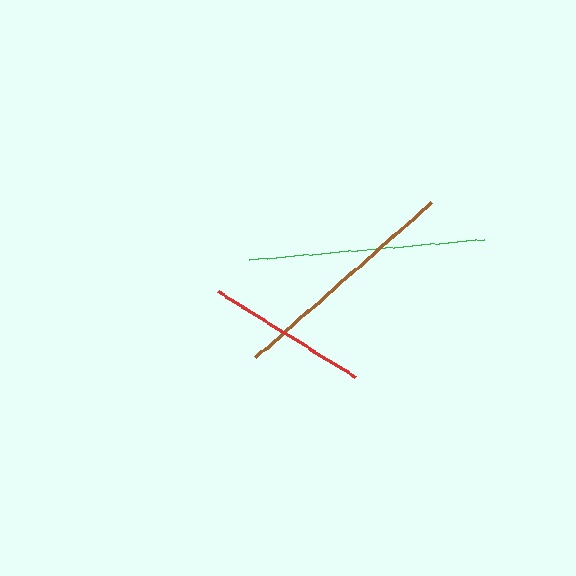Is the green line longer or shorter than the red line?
The green line is longer than the red line.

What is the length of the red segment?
The red segment is approximately 162 pixels long.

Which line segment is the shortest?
The red line is the shortest at approximately 162 pixels.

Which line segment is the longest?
The green line is the longest at approximately 237 pixels.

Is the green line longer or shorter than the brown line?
The green line is longer than the brown line.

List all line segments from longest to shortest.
From longest to shortest: green, brown, red.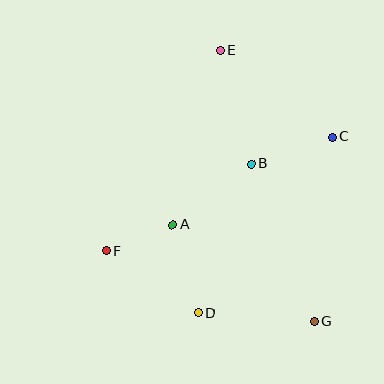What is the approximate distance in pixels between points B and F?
The distance between B and F is approximately 169 pixels.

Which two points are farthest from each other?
Points E and G are farthest from each other.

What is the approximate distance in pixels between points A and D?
The distance between A and D is approximately 92 pixels.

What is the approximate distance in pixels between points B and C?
The distance between B and C is approximately 85 pixels.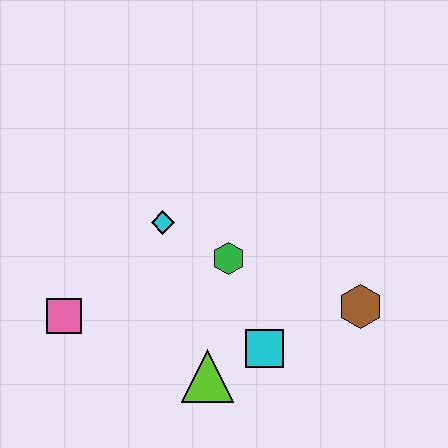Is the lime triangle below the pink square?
Yes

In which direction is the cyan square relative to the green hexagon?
The cyan square is below the green hexagon.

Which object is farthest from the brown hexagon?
The pink square is farthest from the brown hexagon.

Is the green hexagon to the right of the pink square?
Yes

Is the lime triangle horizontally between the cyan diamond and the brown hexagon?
Yes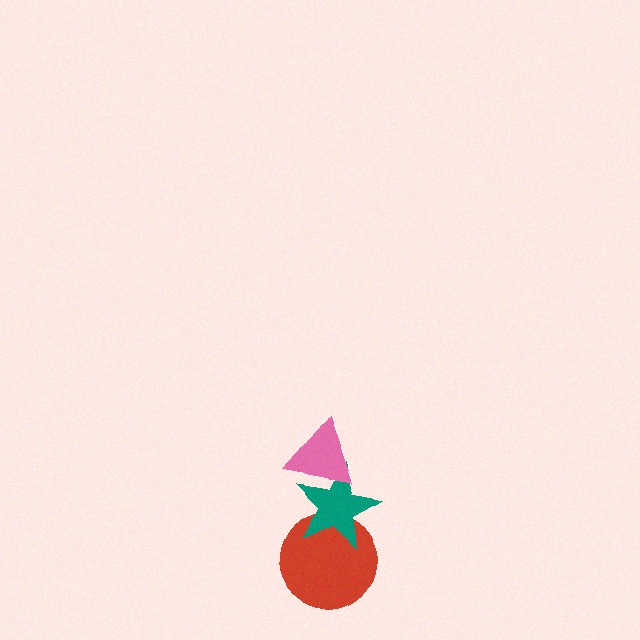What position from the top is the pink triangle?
The pink triangle is 1st from the top.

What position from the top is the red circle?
The red circle is 3rd from the top.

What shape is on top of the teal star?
The pink triangle is on top of the teal star.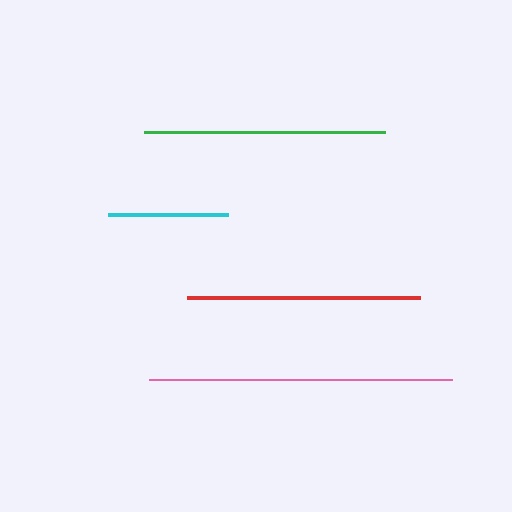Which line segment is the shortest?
The cyan line is the shortest at approximately 120 pixels.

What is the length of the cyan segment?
The cyan segment is approximately 120 pixels long.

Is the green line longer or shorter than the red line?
The green line is longer than the red line.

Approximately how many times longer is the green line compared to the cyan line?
The green line is approximately 2.0 times the length of the cyan line.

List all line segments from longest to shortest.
From longest to shortest: pink, green, red, cyan.